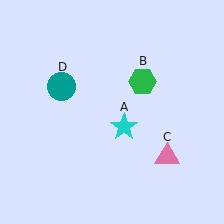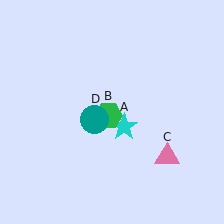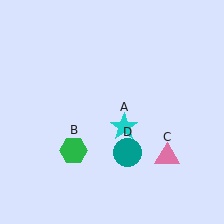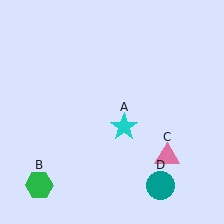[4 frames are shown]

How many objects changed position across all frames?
2 objects changed position: green hexagon (object B), teal circle (object D).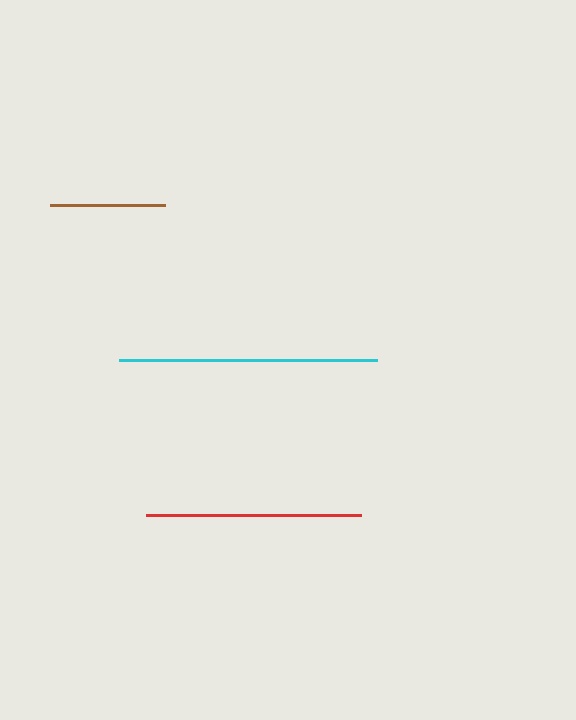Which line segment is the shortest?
The brown line is the shortest at approximately 115 pixels.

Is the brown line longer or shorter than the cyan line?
The cyan line is longer than the brown line.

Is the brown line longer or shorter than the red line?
The red line is longer than the brown line.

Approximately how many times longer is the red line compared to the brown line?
The red line is approximately 1.9 times the length of the brown line.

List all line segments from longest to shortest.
From longest to shortest: cyan, red, brown.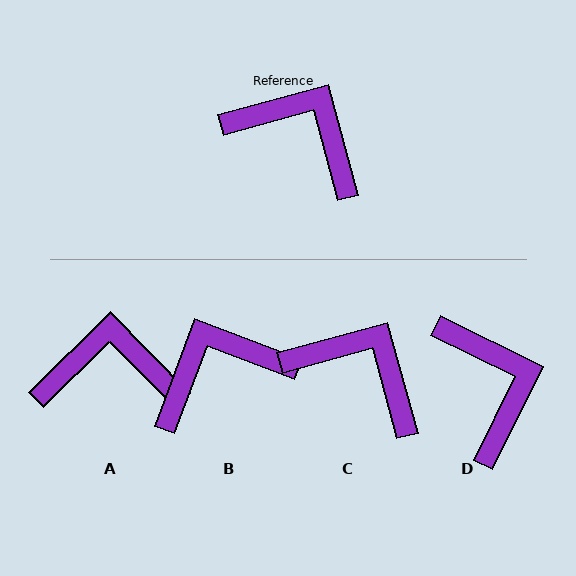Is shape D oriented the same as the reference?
No, it is off by about 41 degrees.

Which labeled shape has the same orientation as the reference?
C.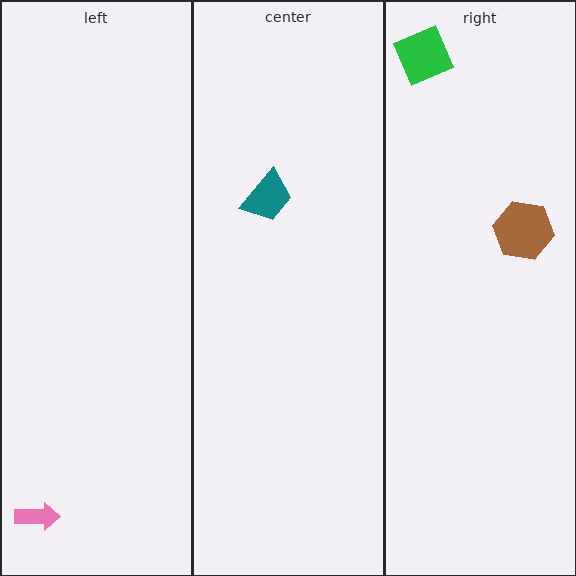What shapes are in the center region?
The teal trapezoid.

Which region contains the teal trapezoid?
The center region.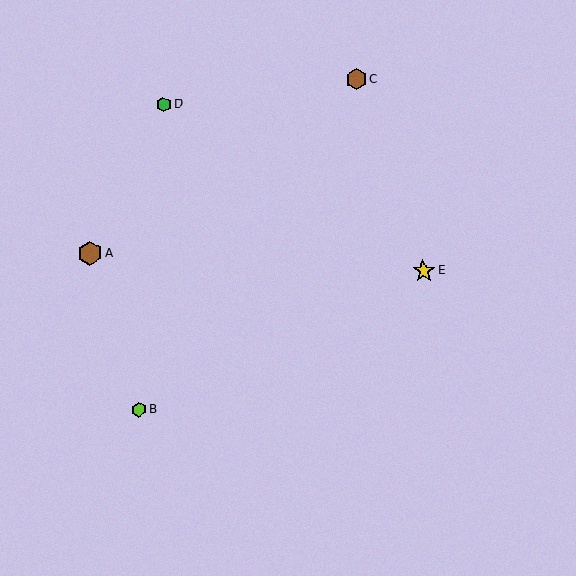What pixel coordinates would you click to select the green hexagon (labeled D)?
Click at (163, 104) to select the green hexagon D.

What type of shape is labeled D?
Shape D is a green hexagon.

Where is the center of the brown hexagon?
The center of the brown hexagon is at (90, 253).